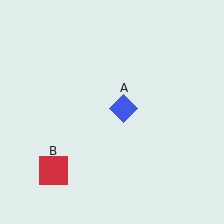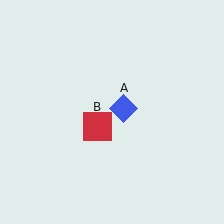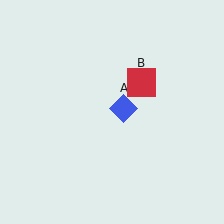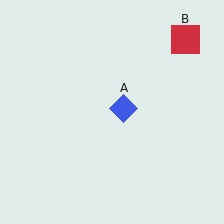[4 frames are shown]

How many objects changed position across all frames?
1 object changed position: red square (object B).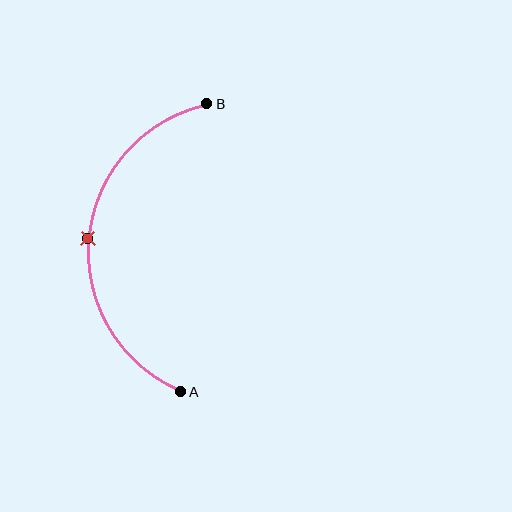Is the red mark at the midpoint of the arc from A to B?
Yes. The red mark lies on the arc at equal arc-length from both A and B — it is the arc midpoint.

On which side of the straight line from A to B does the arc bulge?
The arc bulges to the left of the straight line connecting A and B.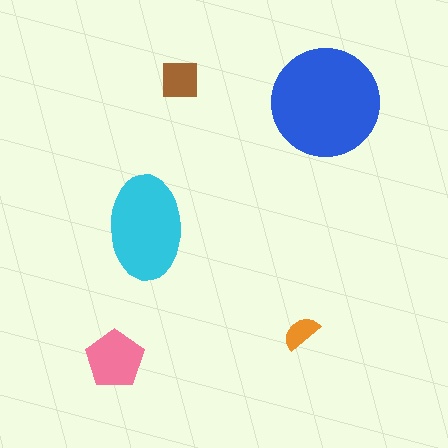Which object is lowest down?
The pink pentagon is bottommost.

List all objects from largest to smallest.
The blue circle, the cyan ellipse, the pink pentagon, the brown square, the orange semicircle.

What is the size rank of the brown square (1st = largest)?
4th.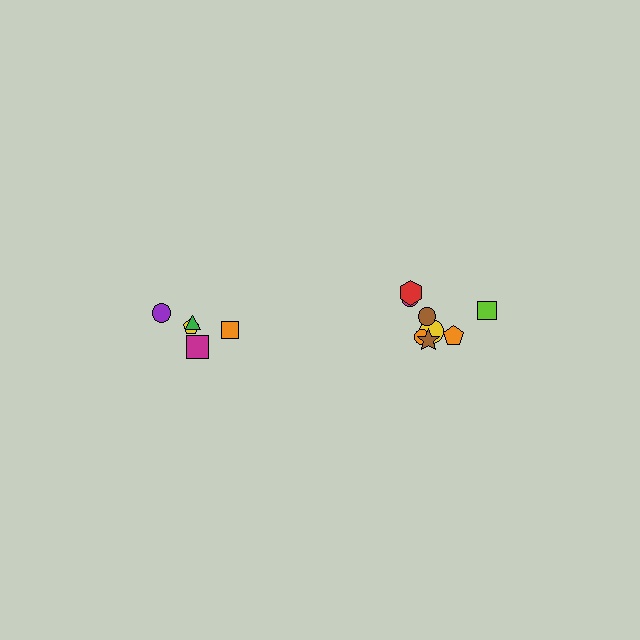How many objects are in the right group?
There are 8 objects.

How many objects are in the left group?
There are 5 objects.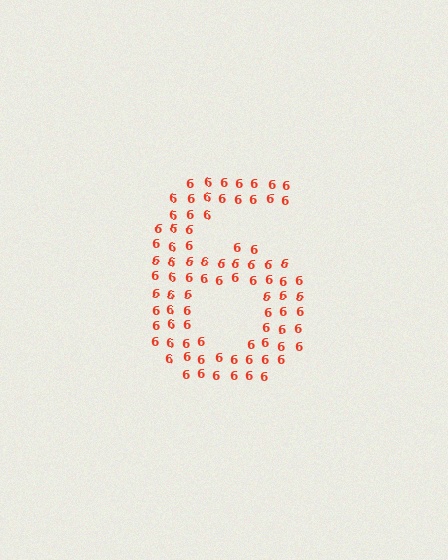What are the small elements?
The small elements are digit 6's.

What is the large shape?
The large shape is the digit 6.